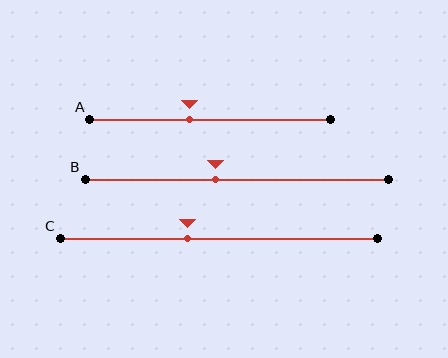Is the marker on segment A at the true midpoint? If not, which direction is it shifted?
No, the marker on segment A is shifted to the left by about 8% of the segment length.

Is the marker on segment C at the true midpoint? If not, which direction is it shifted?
No, the marker on segment C is shifted to the left by about 10% of the segment length.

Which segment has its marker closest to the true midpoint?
Segment B has its marker closest to the true midpoint.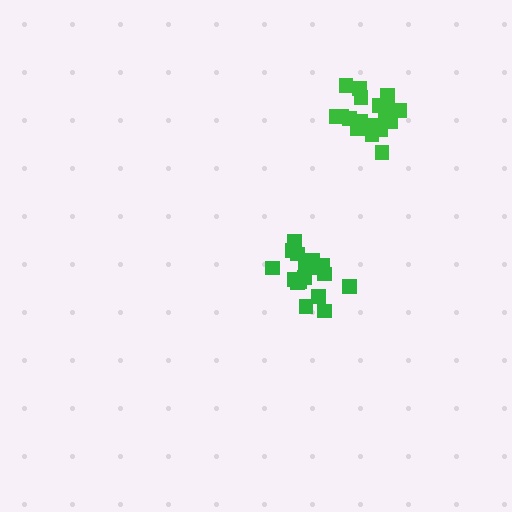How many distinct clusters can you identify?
There are 2 distinct clusters.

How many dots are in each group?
Group 1: 18 dots, Group 2: 19 dots (37 total).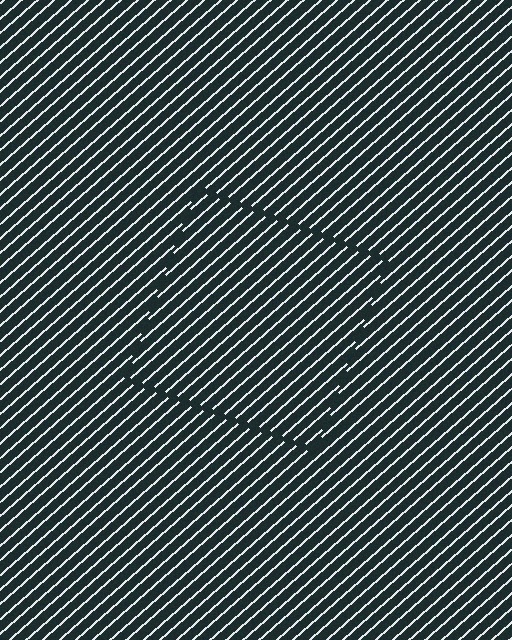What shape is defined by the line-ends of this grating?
An illusory square. The interior of the shape contains the same grating, shifted by half a period — the contour is defined by the phase discontinuity where line-ends from the inner and outer gratings abut.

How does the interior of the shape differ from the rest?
The interior of the shape contains the same grating, shifted by half a period — the contour is defined by the phase discontinuity where line-ends from the inner and outer gratings abut.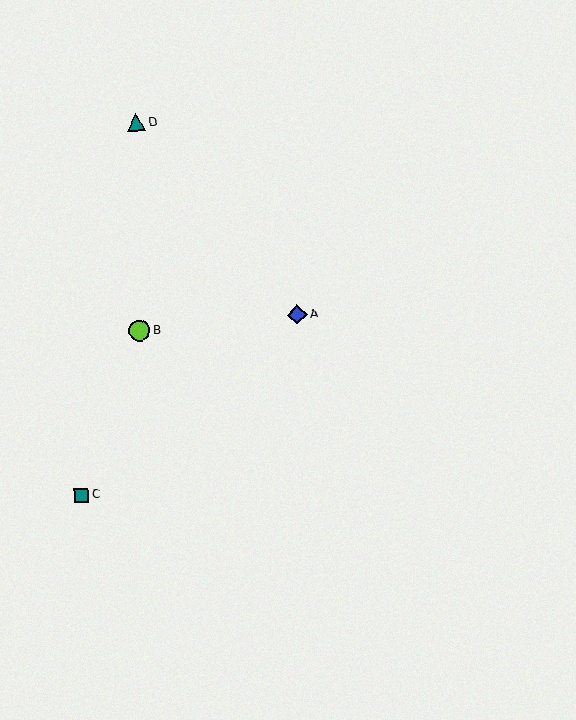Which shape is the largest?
The lime circle (labeled B) is the largest.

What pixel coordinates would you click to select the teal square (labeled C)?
Click at (82, 495) to select the teal square C.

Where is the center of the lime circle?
The center of the lime circle is at (140, 330).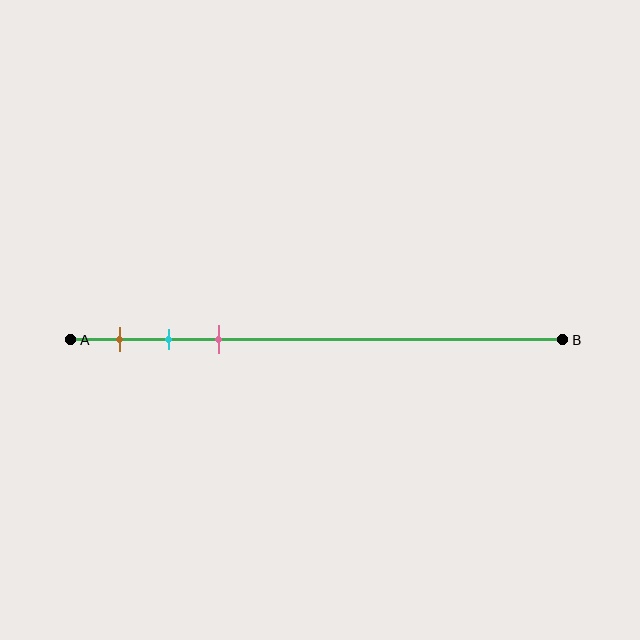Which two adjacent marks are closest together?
The cyan and pink marks are the closest adjacent pair.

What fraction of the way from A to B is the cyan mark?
The cyan mark is approximately 20% (0.2) of the way from A to B.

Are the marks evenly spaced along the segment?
Yes, the marks are approximately evenly spaced.